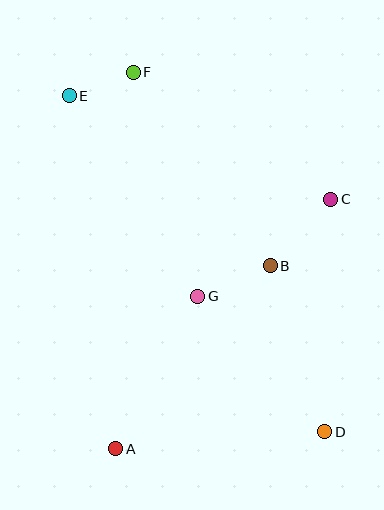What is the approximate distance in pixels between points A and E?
The distance between A and E is approximately 356 pixels.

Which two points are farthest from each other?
Points D and E are farthest from each other.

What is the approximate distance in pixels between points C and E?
The distance between C and E is approximately 281 pixels.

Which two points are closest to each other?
Points E and F are closest to each other.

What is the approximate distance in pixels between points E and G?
The distance between E and G is approximately 238 pixels.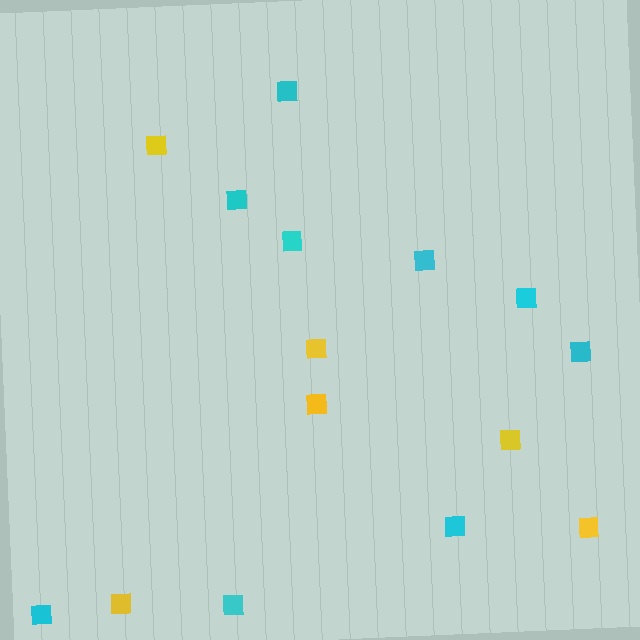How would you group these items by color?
There are 2 groups: one group of yellow squares (6) and one group of cyan squares (9).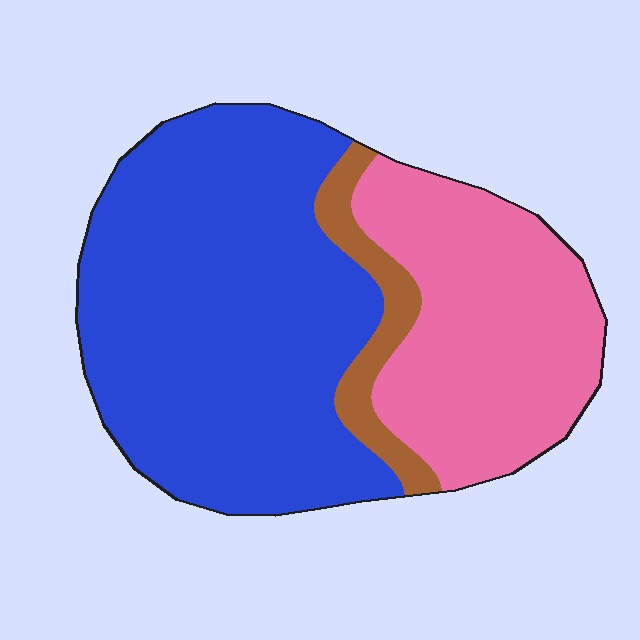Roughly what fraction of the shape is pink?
Pink takes up between a sixth and a third of the shape.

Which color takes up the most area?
Blue, at roughly 60%.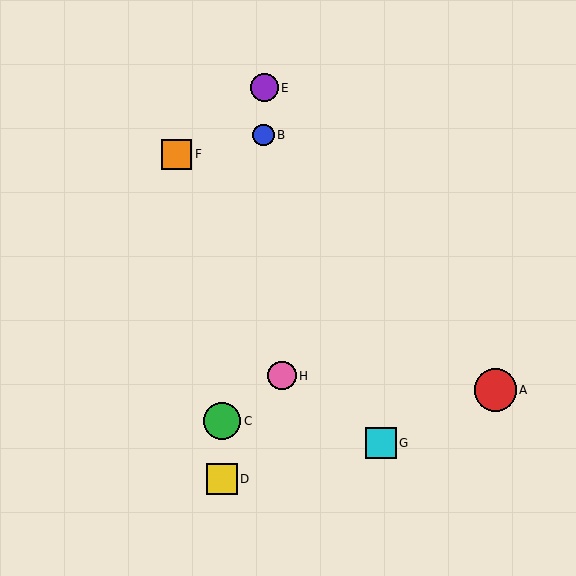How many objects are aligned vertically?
2 objects (C, D) are aligned vertically.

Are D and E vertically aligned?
No, D is at x≈222 and E is at x≈264.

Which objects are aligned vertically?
Objects C, D are aligned vertically.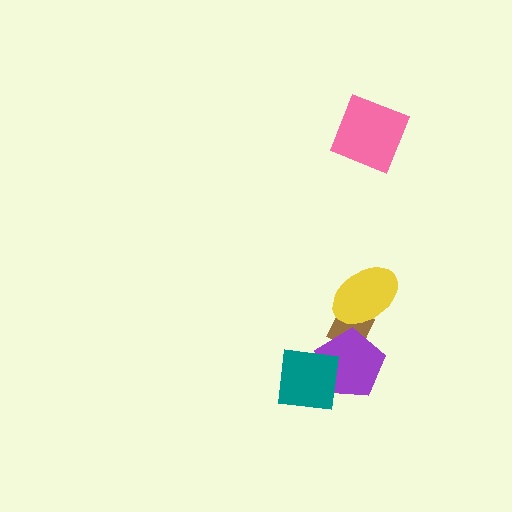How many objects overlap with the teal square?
1 object overlaps with the teal square.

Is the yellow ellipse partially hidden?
No, no other shape covers it.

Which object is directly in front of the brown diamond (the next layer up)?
The yellow ellipse is directly in front of the brown diamond.